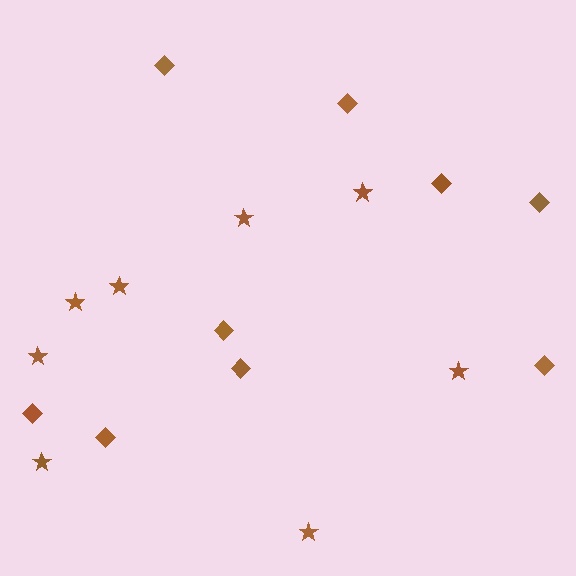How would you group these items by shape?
There are 2 groups: one group of stars (8) and one group of diamonds (9).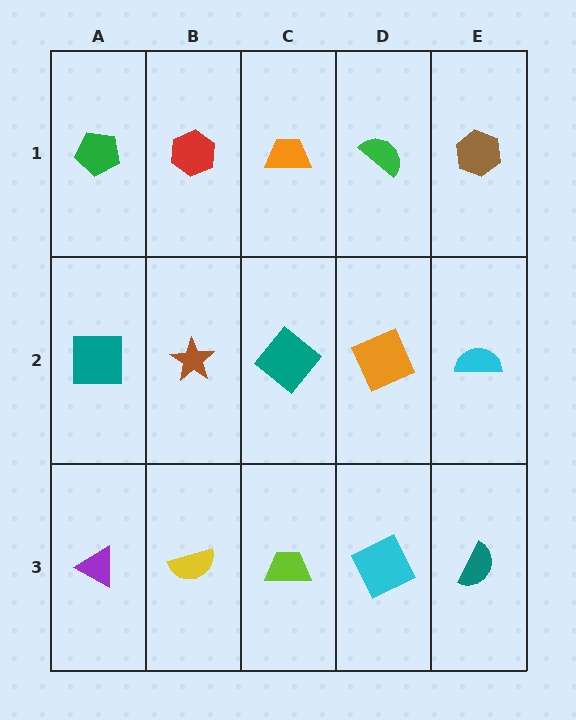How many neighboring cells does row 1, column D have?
3.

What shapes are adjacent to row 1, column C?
A teal diamond (row 2, column C), a red hexagon (row 1, column B), a green semicircle (row 1, column D).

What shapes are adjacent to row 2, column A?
A green pentagon (row 1, column A), a purple triangle (row 3, column A), a brown star (row 2, column B).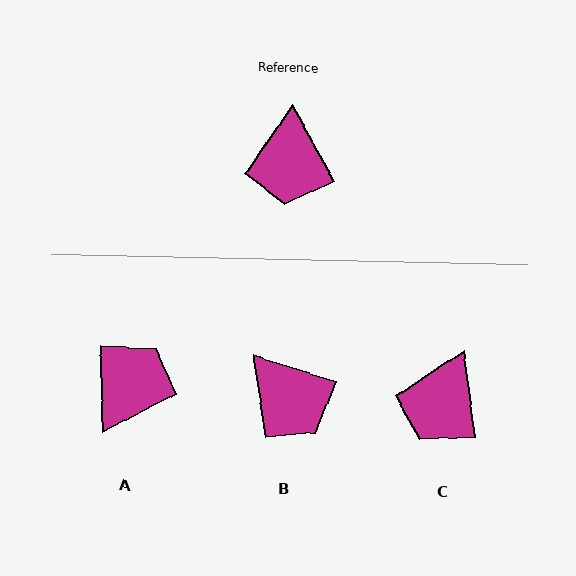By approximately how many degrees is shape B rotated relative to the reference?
Approximately 43 degrees counter-clockwise.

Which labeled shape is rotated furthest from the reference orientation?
A, about 152 degrees away.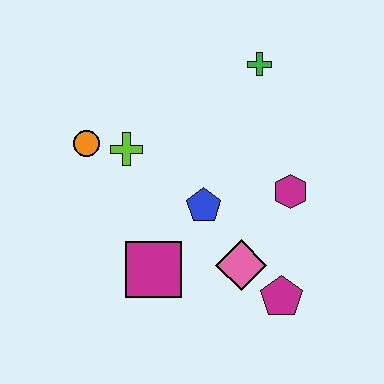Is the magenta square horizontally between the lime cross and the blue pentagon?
Yes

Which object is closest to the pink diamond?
The magenta pentagon is closest to the pink diamond.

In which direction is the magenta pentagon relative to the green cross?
The magenta pentagon is below the green cross.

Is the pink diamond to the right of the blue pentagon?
Yes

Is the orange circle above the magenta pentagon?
Yes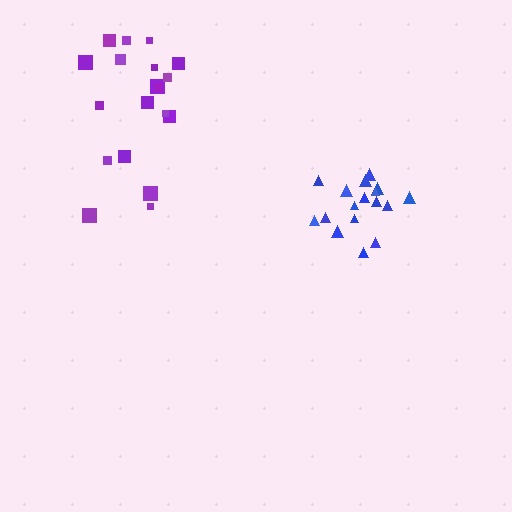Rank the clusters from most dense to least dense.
blue, purple.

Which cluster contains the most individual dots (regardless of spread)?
Purple (19).